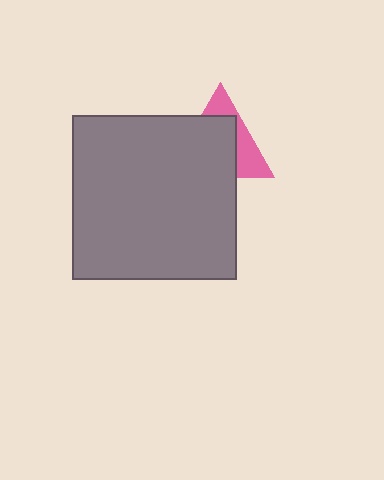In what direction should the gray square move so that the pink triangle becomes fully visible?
The gray square should move toward the lower-left. That is the shortest direction to clear the overlap and leave the pink triangle fully visible.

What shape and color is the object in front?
The object in front is a gray square.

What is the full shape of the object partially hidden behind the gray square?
The partially hidden object is a pink triangle.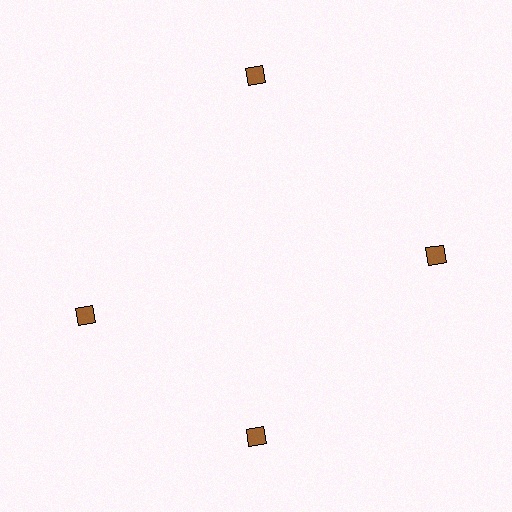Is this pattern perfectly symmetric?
No. The 4 brown diamonds are arranged in a ring, but one element near the 9 o'clock position is rotated out of alignment along the ring, breaking the 4-fold rotational symmetry.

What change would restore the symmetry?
The symmetry would be restored by rotating it back into even spacing with its neighbors so that all 4 diamonds sit at equal angles and equal distance from the center.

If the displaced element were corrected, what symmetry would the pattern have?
It would have 4-fold rotational symmetry — the pattern would map onto itself every 90 degrees.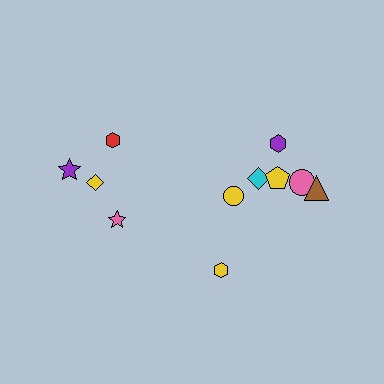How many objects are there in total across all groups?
There are 11 objects.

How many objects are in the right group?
There are 7 objects.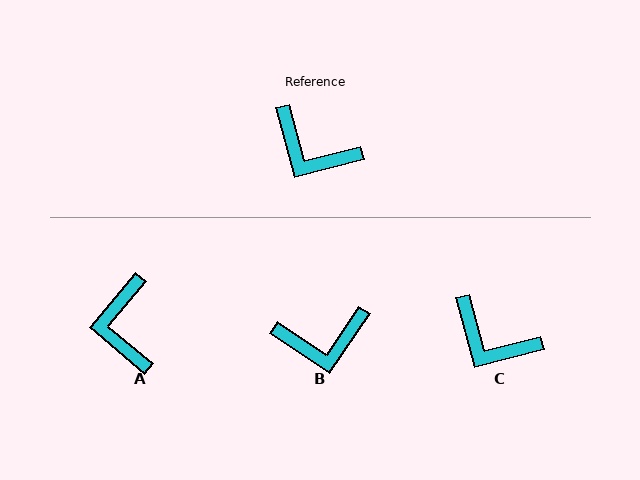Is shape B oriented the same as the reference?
No, it is off by about 41 degrees.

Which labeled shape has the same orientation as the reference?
C.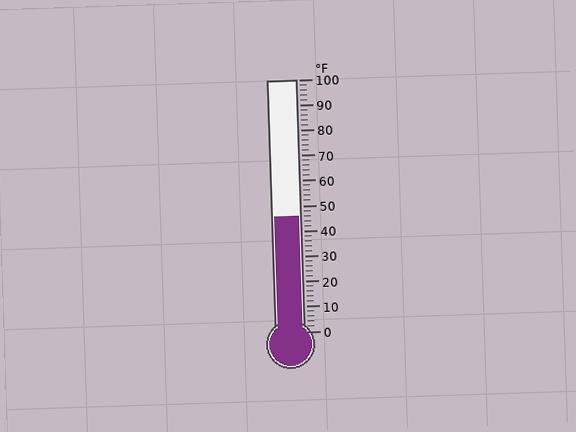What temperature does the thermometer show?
The thermometer shows approximately 46°F.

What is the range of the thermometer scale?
The thermometer scale ranges from 0°F to 100°F.